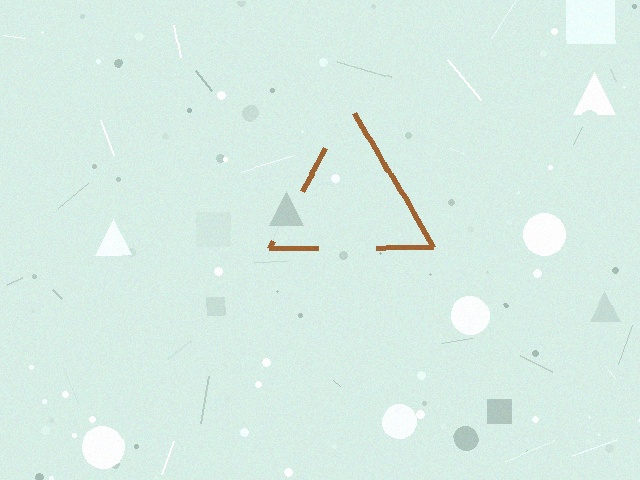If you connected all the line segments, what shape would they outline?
They would outline a triangle.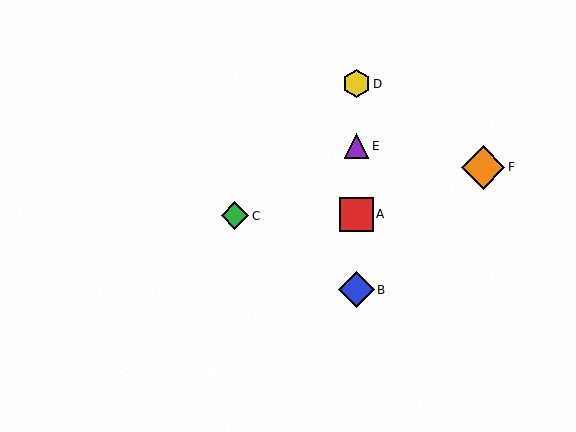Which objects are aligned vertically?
Objects A, B, D, E are aligned vertically.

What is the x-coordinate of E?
Object E is at x≈356.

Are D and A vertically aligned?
Yes, both are at x≈356.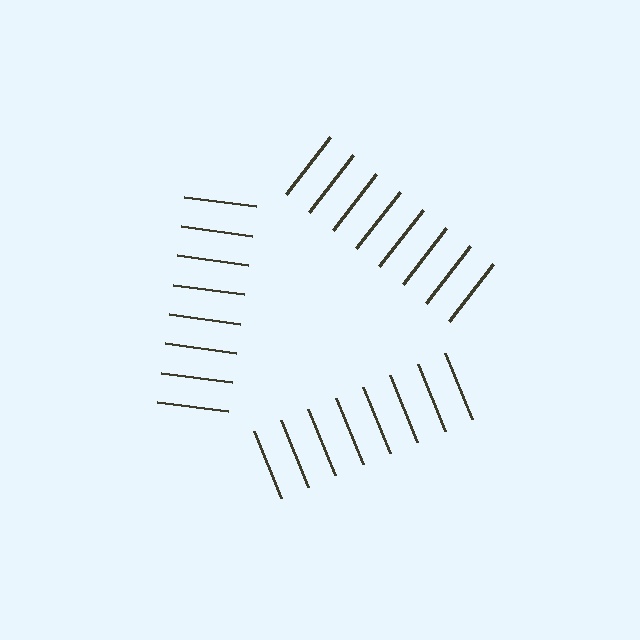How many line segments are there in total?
24 — 8 along each of the 3 edges.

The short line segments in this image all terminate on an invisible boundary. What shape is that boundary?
An illusory triangle — the line segments terminate on its edges but no continuous stroke is drawn.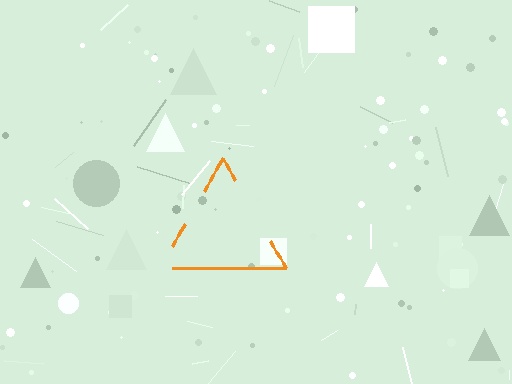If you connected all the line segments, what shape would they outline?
They would outline a triangle.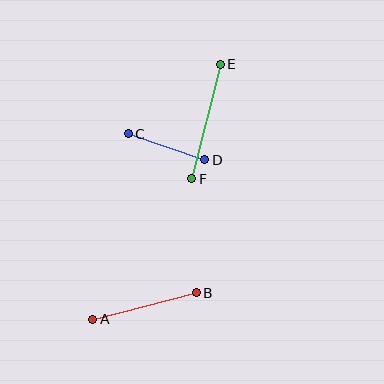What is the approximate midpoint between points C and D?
The midpoint is at approximately (167, 147) pixels.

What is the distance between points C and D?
The distance is approximately 81 pixels.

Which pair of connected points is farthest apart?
Points E and F are farthest apart.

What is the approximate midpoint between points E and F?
The midpoint is at approximately (206, 121) pixels.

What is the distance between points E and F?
The distance is approximately 118 pixels.